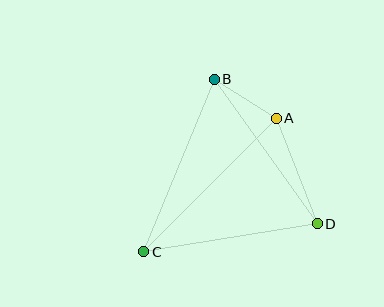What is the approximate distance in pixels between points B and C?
The distance between B and C is approximately 186 pixels.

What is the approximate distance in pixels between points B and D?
The distance between B and D is approximately 178 pixels.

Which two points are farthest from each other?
Points A and C are farthest from each other.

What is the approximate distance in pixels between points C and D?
The distance between C and D is approximately 176 pixels.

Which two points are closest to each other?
Points A and B are closest to each other.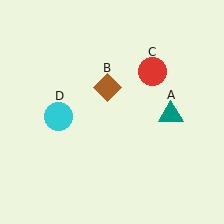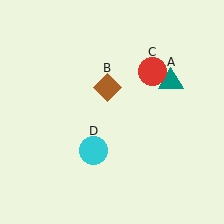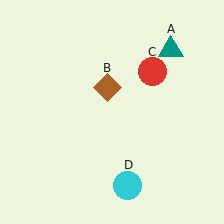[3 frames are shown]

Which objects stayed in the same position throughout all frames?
Brown diamond (object B) and red circle (object C) remained stationary.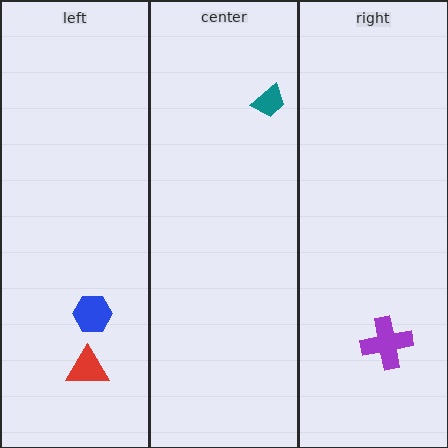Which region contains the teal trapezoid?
The center region.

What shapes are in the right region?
The purple cross.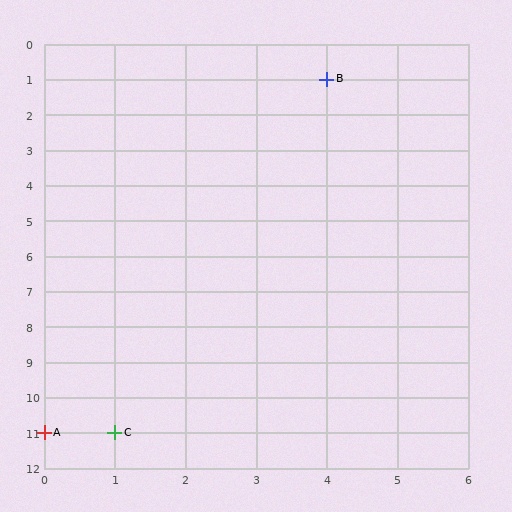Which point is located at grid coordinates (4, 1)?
Point B is at (4, 1).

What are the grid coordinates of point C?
Point C is at grid coordinates (1, 11).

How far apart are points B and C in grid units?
Points B and C are 3 columns and 10 rows apart (about 10.4 grid units diagonally).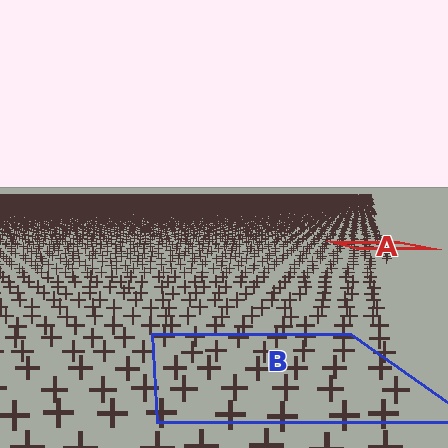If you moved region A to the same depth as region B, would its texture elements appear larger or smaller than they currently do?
They would appear larger. At a closer depth, the same texture elements are projected at a bigger on-screen size.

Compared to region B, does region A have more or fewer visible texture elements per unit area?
Region A has more texture elements per unit area — they are packed more densely because it is farther away.